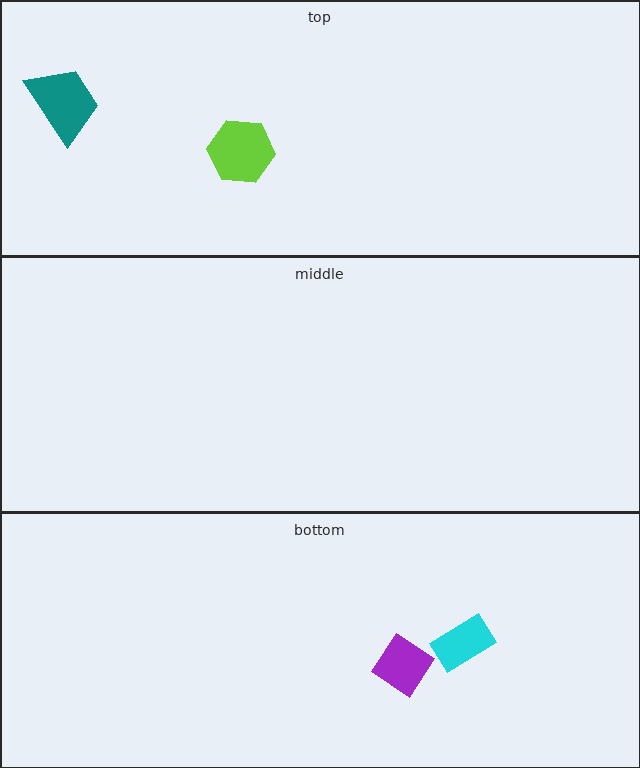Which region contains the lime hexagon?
The top region.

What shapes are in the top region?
The lime hexagon, the teal trapezoid.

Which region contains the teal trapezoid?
The top region.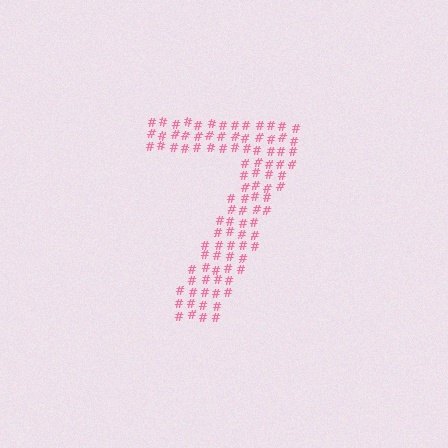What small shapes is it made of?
It is made of small hash symbols.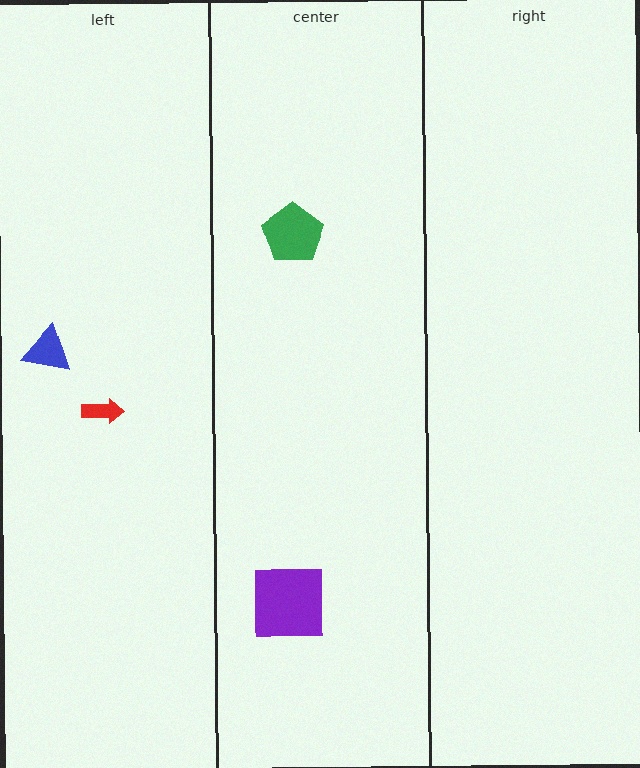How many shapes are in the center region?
2.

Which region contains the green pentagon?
The center region.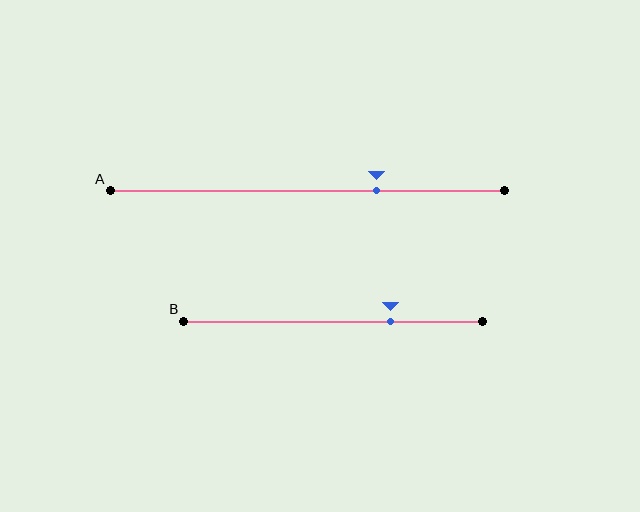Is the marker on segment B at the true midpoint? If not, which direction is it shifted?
No, the marker on segment B is shifted to the right by about 19% of the segment length.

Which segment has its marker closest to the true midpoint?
Segment A has its marker closest to the true midpoint.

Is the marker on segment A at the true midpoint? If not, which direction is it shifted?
No, the marker on segment A is shifted to the right by about 18% of the segment length.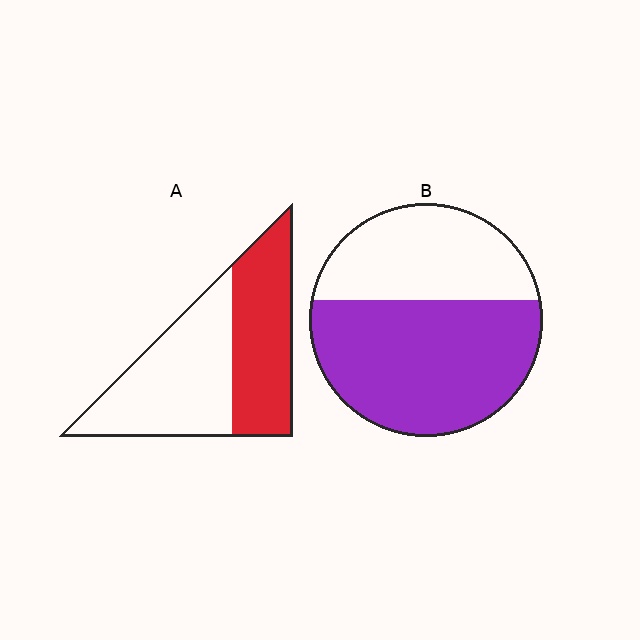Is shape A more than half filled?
No.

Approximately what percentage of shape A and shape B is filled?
A is approximately 45% and B is approximately 60%.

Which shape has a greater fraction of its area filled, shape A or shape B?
Shape B.